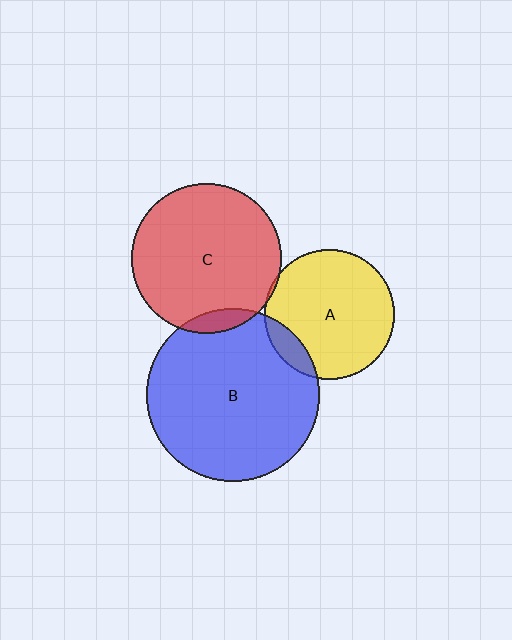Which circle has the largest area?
Circle B (blue).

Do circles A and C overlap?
Yes.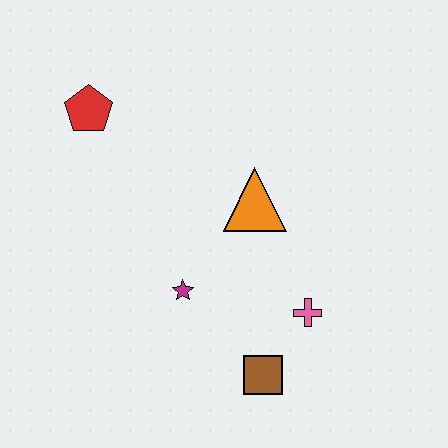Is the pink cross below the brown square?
No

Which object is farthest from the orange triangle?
The red pentagon is farthest from the orange triangle.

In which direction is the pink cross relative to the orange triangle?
The pink cross is below the orange triangle.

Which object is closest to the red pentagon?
The orange triangle is closest to the red pentagon.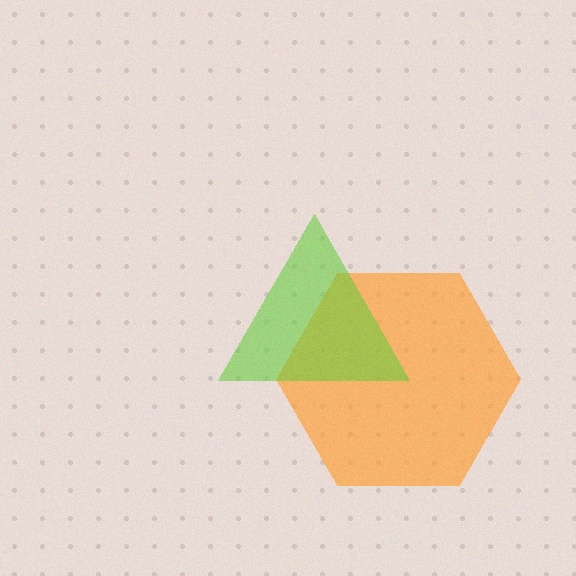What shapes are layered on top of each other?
The layered shapes are: an orange hexagon, a lime triangle.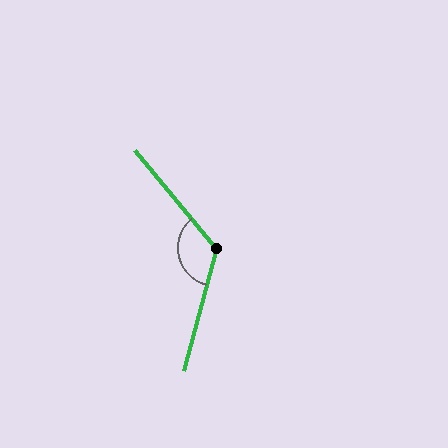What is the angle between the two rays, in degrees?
Approximately 126 degrees.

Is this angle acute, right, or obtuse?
It is obtuse.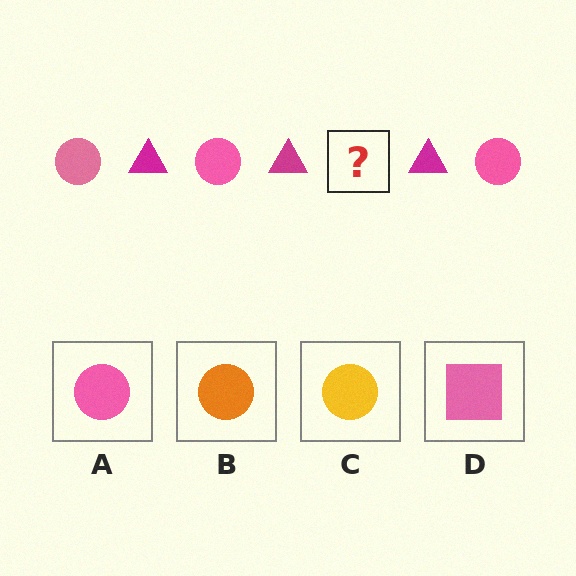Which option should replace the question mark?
Option A.